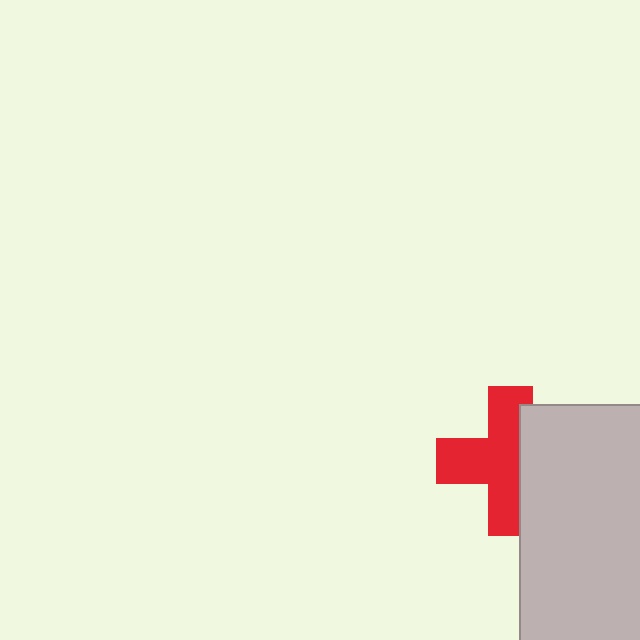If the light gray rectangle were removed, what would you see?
You would see the complete red cross.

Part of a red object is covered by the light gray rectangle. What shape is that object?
It is a cross.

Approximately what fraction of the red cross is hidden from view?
Roughly 36% of the red cross is hidden behind the light gray rectangle.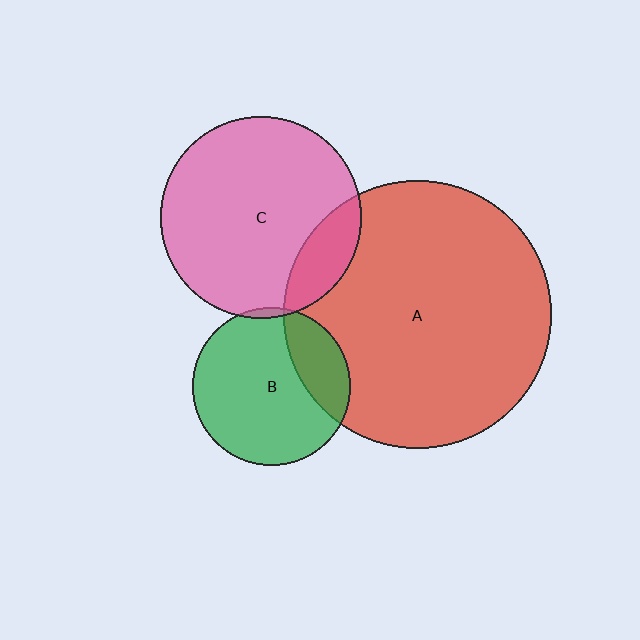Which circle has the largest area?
Circle A (red).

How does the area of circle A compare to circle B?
Approximately 2.9 times.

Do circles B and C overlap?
Yes.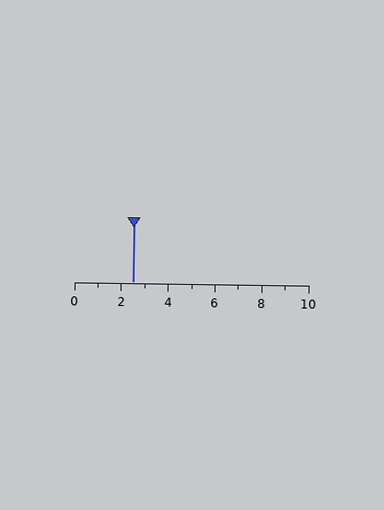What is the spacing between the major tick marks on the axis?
The major ticks are spaced 2 apart.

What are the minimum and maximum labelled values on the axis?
The axis runs from 0 to 10.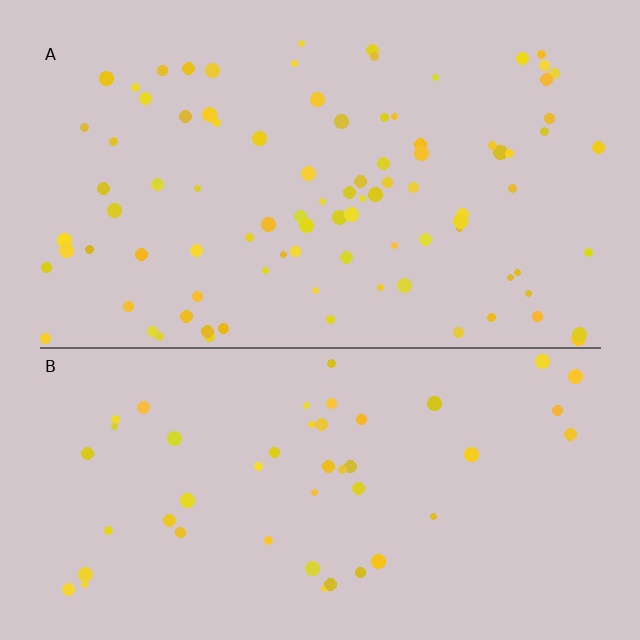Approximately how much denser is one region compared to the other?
Approximately 2.0× — region A over region B.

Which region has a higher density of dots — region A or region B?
A (the top).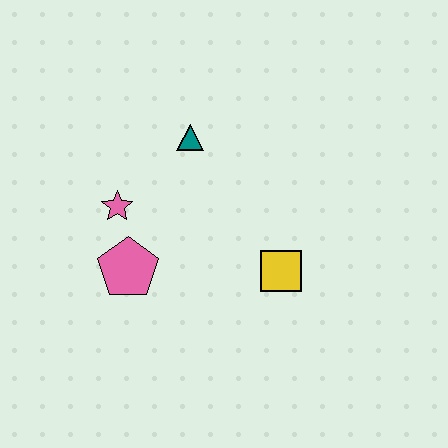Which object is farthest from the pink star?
The yellow square is farthest from the pink star.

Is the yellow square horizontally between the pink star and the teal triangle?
No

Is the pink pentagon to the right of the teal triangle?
No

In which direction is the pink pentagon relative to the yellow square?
The pink pentagon is to the left of the yellow square.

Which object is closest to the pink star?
The pink pentagon is closest to the pink star.